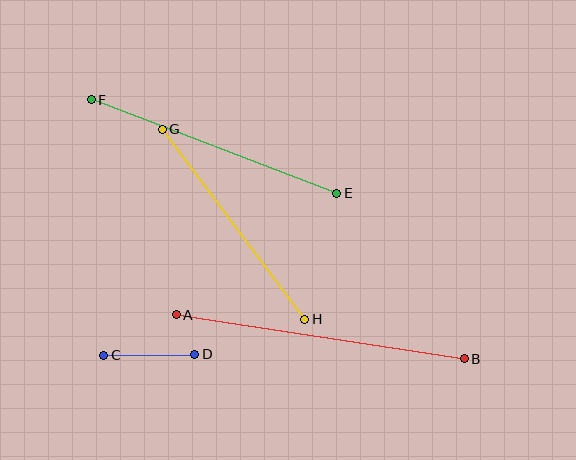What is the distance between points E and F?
The distance is approximately 262 pixels.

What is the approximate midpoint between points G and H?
The midpoint is at approximately (234, 224) pixels.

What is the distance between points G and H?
The distance is approximately 238 pixels.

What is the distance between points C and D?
The distance is approximately 91 pixels.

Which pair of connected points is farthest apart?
Points A and B are farthest apart.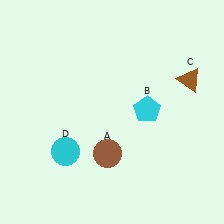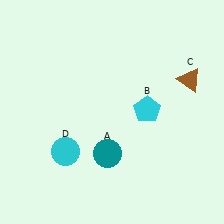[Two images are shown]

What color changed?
The circle (A) changed from brown in Image 1 to teal in Image 2.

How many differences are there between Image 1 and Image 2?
There is 1 difference between the two images.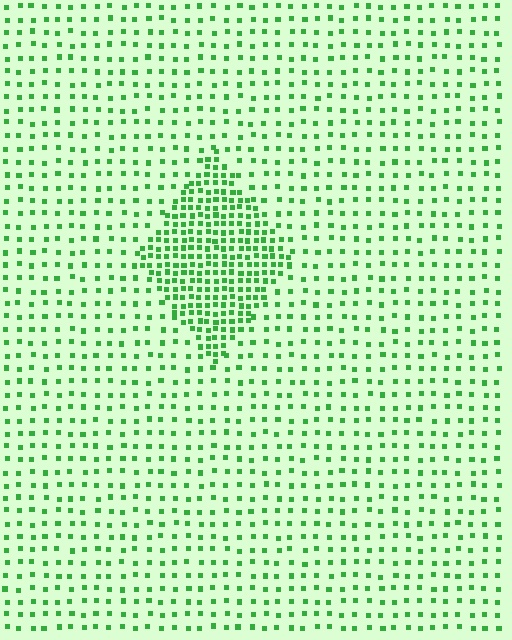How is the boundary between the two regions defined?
The boundary is defined by a change in element density (approximately 2.5x ratio). All elements are the same color, size, and shape.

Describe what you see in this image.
The image contains small green elements arranged at two different densities. A diamond-shaped region is visible where the elements are more densely packed than the surrounding area.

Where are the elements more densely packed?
The elements are more densely packed inside the diamond boundary.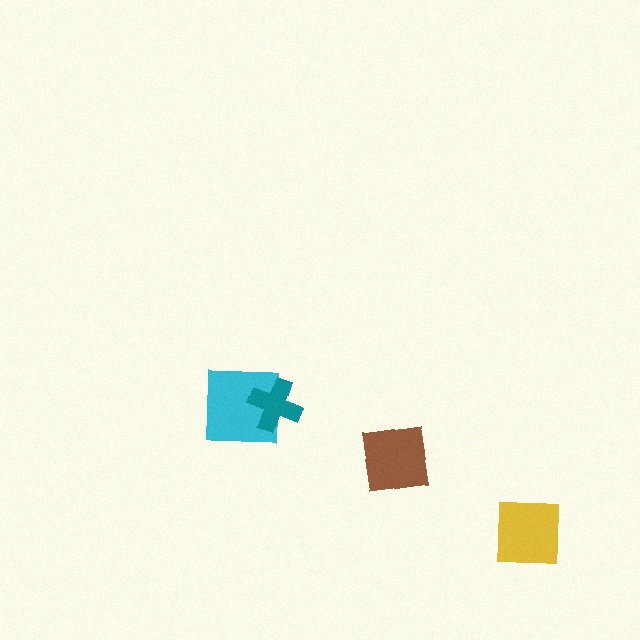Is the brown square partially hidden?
No, no other shape covers it.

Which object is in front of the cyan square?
The teal cross is in front of the cyan square.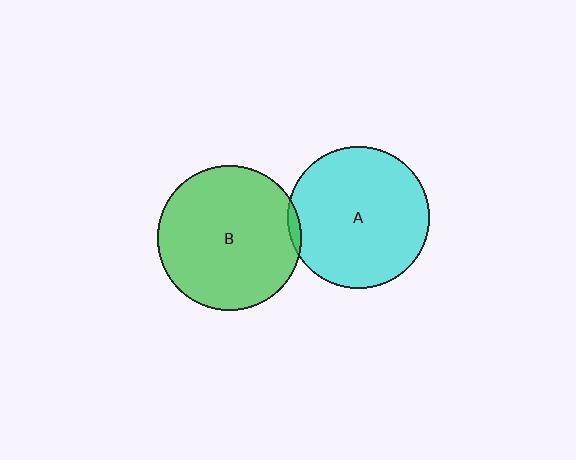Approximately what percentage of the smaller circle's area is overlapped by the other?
Approximately 5%.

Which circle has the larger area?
Circle B (green).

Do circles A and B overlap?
Yes.